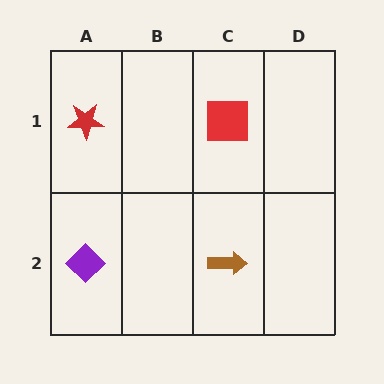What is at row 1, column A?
A red star.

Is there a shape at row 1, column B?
No, that cell is empty.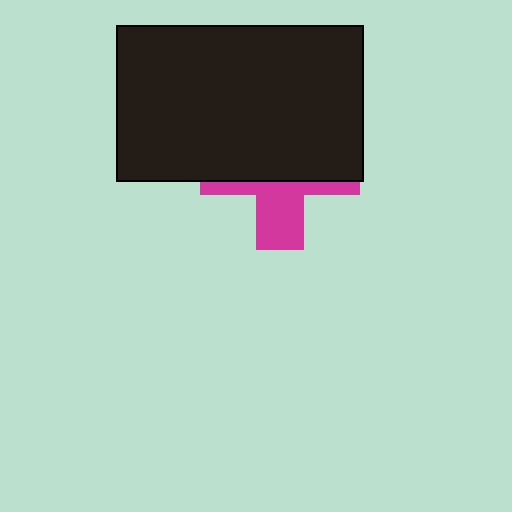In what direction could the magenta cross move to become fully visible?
The magenta cross could move down. That would shift it out from behind the black rectangle entirely.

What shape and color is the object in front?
The object in front is a black rectangle.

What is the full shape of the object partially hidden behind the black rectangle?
The partially hidden object is a magenta cross.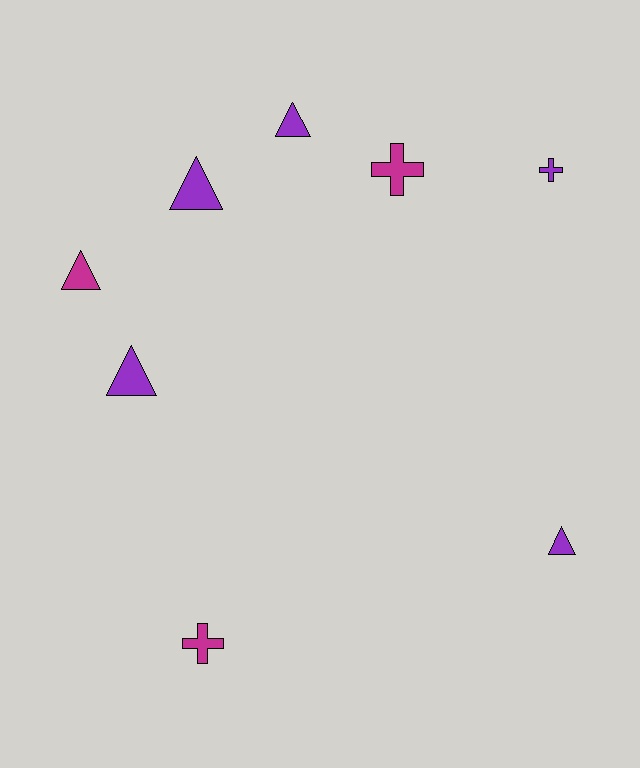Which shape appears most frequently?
Triangle, with 5 objects.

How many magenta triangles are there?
There is 1 magenta triangle.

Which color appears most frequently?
Purple, with 5 objects.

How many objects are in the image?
There are 8 objects.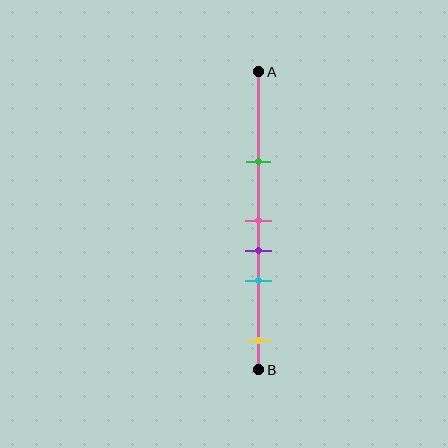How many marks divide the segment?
There are 5 marks dividing the segment.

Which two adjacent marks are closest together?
The pink and purple marks are the closest adjacent pair.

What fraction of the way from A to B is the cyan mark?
The cyan mark is approximately 70% (0.7) of the way from A to B.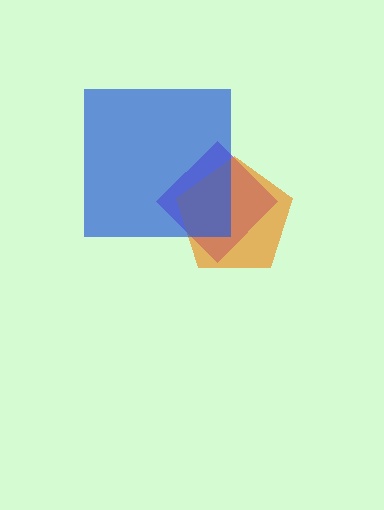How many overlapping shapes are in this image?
There are 3 overlapping shapes in the image.